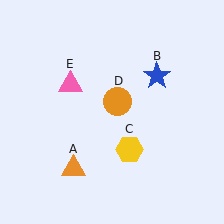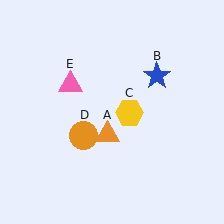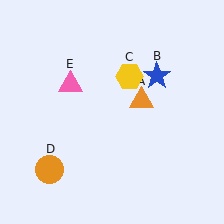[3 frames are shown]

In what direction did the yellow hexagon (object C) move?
The yellow hexagon (object C) moved up.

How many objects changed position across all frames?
3 objects changed position: orange triangle (object A), yellow hexagon (object C), orange circle (object D).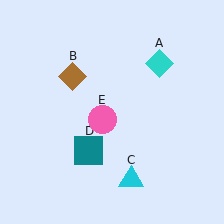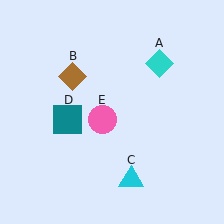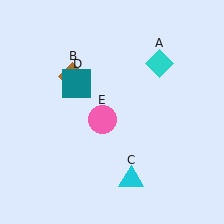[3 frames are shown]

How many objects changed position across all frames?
1 object changed position: teal square (object D).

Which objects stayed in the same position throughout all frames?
Cyan diamond (object A) and brown diamond (object B) and cyan triangle (object C) and pink circle (object E) remained stationary.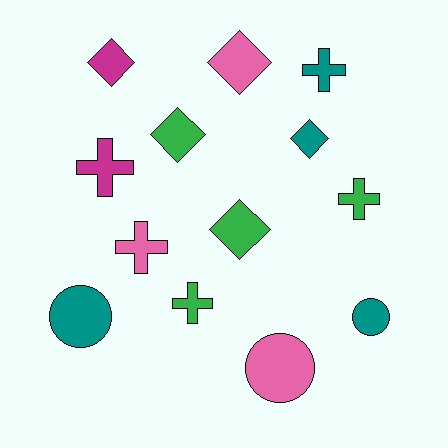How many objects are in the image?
There are 13 objects.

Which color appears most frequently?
Green, with 4 objects.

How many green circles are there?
There are no green circles.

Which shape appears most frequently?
Cross, with 5 objects.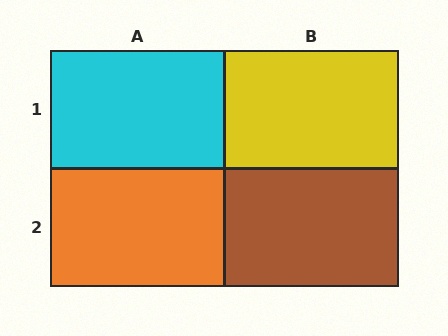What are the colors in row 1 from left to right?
Cyan, yellow.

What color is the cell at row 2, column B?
Brown.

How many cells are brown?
1 cell is brown.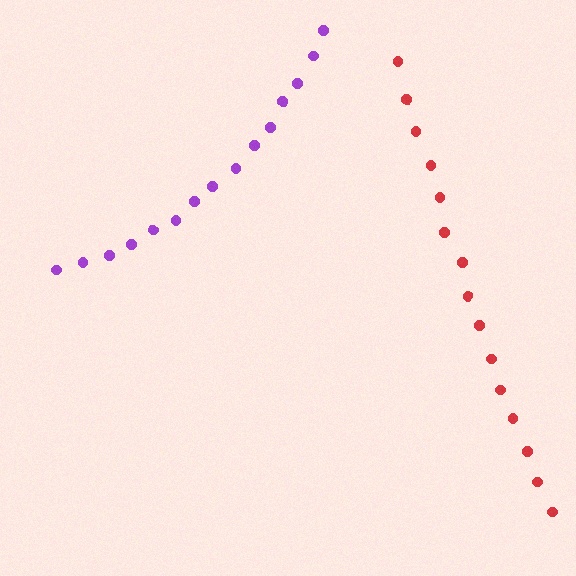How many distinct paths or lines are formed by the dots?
There are 2 distinct paths.